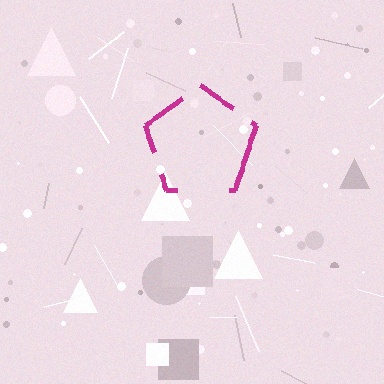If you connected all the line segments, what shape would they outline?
They would outline a pentagon.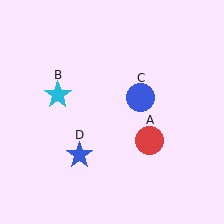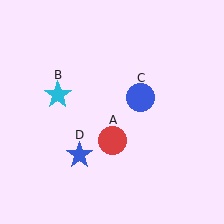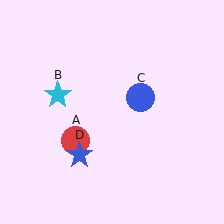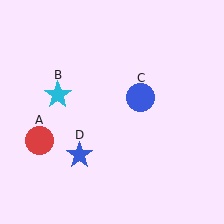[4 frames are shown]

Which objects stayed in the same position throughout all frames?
Cyan star (object B) and blue circle (object C) and blue star (object D) remained stationary.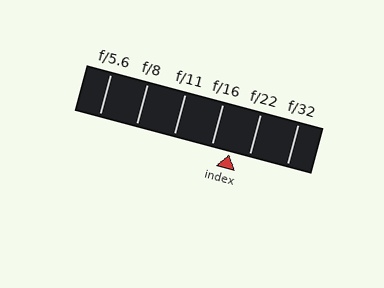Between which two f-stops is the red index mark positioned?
The index mark is between f/16 and f/22.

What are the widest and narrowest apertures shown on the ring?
The widest aperture shown is f/5.6 and the narrowest is f/32.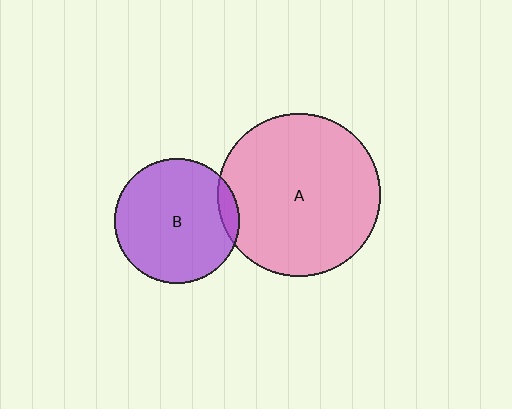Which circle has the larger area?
Circle A (pink).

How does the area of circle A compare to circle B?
Approximately 1.7 times.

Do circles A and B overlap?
Yes.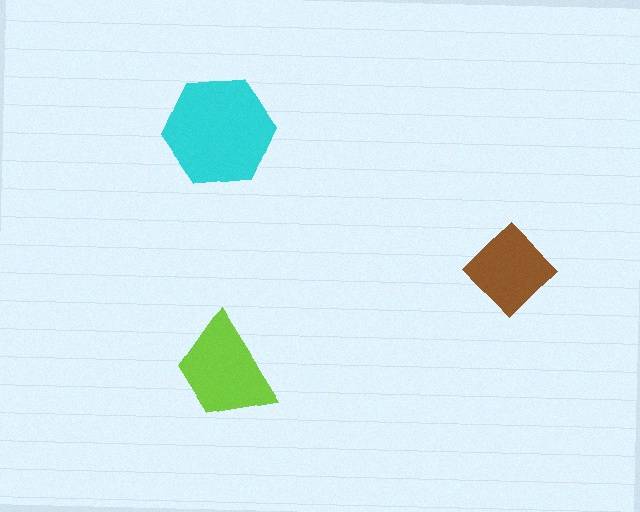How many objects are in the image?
There are 3 objects in the image.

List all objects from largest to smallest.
The cyan hexagon, the lime trapezoid, the brown diamond.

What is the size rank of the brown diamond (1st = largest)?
3rd.